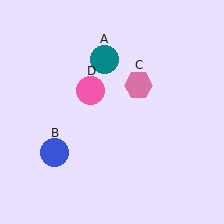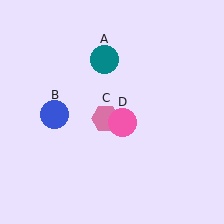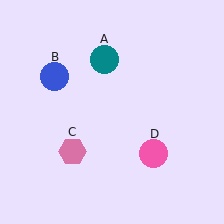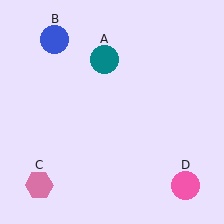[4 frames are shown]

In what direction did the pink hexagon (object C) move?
The pink hexagon (object C) moved down and to the left.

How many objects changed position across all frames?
3 objects changed position: blue circle (object B), pink hexagon (object C), pink circle (object D).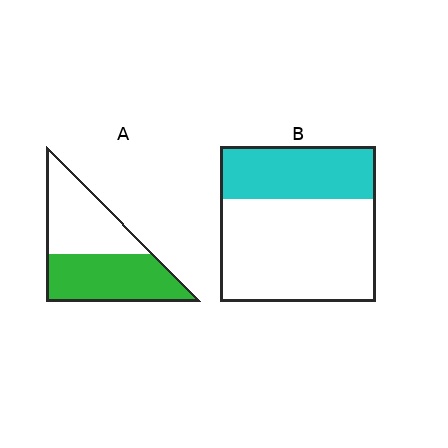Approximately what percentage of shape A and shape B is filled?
A is approximately 50% and B is approximately 35%.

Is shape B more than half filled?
No.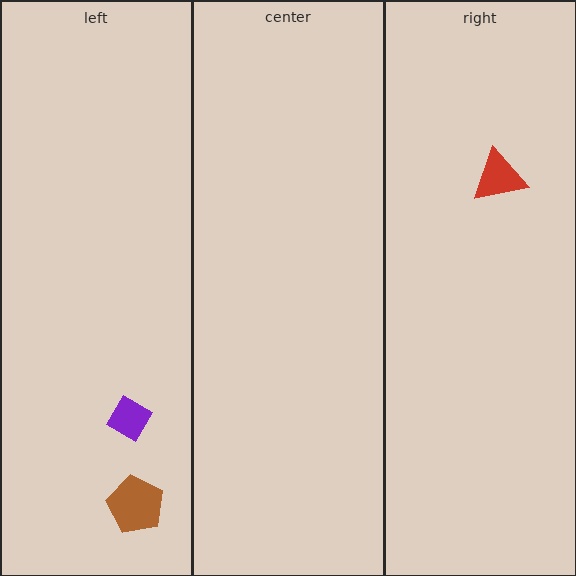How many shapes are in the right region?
1.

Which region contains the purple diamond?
The left region.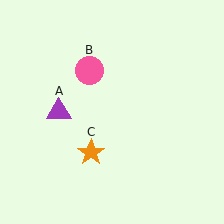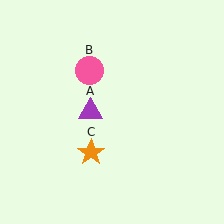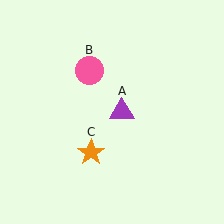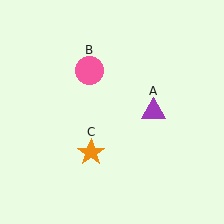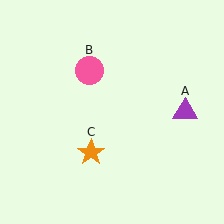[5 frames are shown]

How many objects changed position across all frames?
1 object changed position: purple triangle (object A).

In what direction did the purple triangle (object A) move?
The purple triangle (object A) moved right.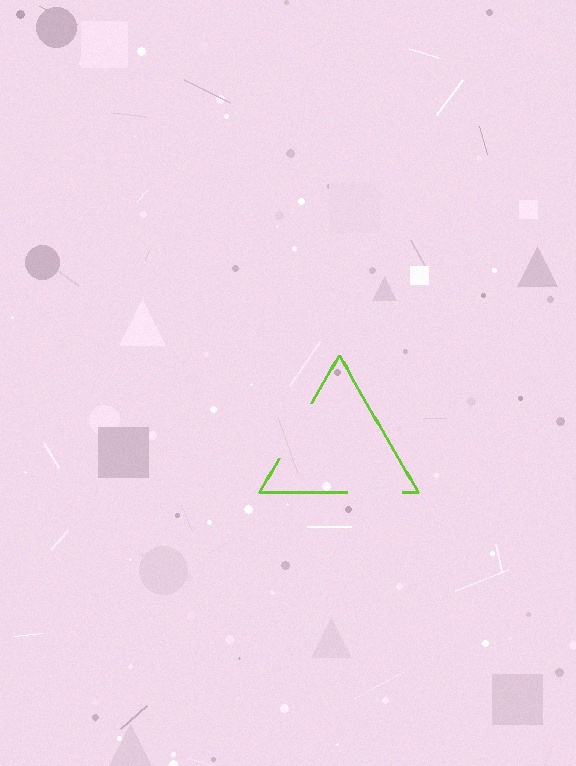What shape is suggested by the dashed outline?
The dashed outline suggests a triangle.